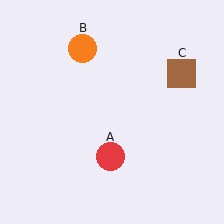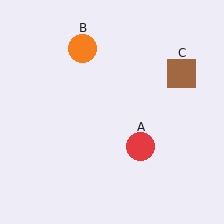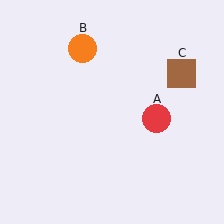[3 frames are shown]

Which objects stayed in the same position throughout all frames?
Orange circle (object B) and brown square (object C) remained stationary.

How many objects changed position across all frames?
1 object changed position: red circle (object A).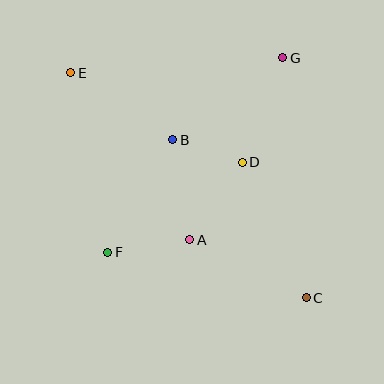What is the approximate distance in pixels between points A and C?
The distance between A and C is approximately 130 pixels.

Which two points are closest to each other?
Points B and D are closest to each other.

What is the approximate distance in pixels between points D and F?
The distance between D and F is approximately 162 pixels.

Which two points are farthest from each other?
Points C and E are farthest from each other.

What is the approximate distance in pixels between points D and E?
The distance between D and E is approximately 193 pixels.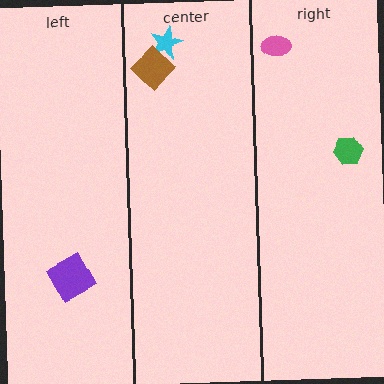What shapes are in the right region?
The pink ellipse, the green hexagon.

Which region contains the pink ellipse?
The right region.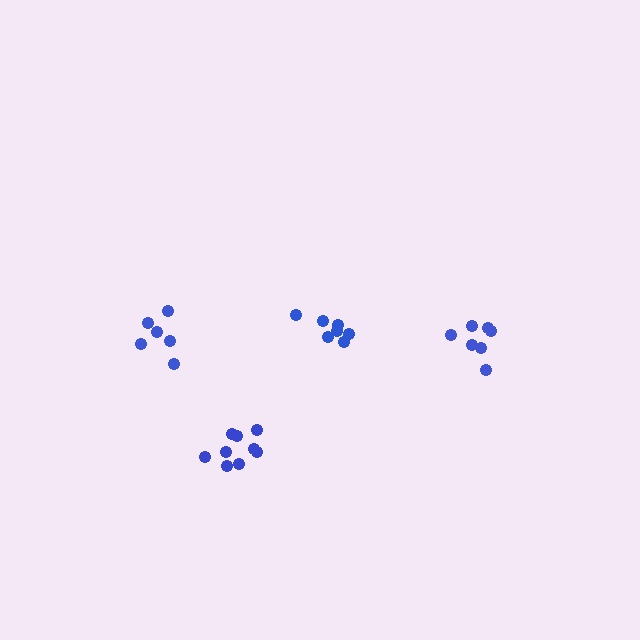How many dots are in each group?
Group 1: 6 dots, Group 2: 7 dots, Group 3: 9 dots, Group 4: 7 dots (29 total).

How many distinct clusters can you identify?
There are 4 distinct clusters.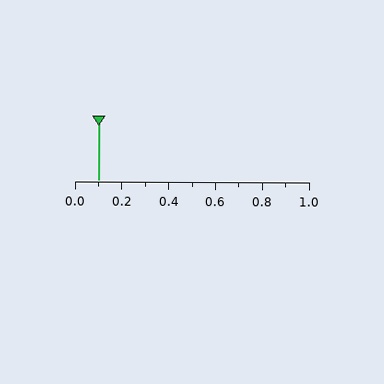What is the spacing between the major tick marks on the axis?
The major ticks are spaced 0.2 apart.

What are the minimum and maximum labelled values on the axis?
The axis runs from 0.0 to 1.0.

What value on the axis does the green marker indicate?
The marker indicates approximately 0.1.